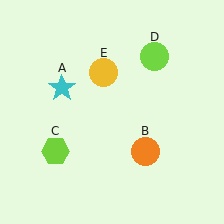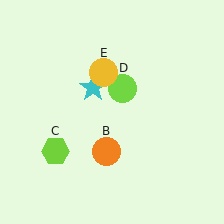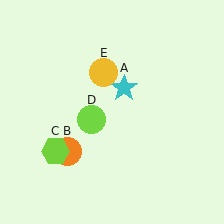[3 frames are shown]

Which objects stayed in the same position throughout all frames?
Lime hexagon (object C) and yellow circle (object E) remained stationary.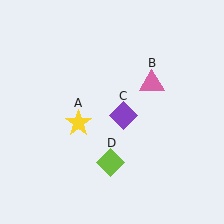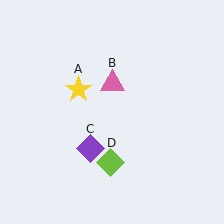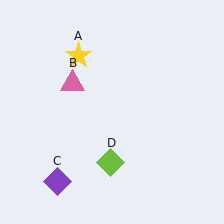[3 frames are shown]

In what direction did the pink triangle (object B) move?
The pink triangle (object B) moved left.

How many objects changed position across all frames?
3 objects changed position: yellow star (object A), pink triangle (object B), purple diamond (object C).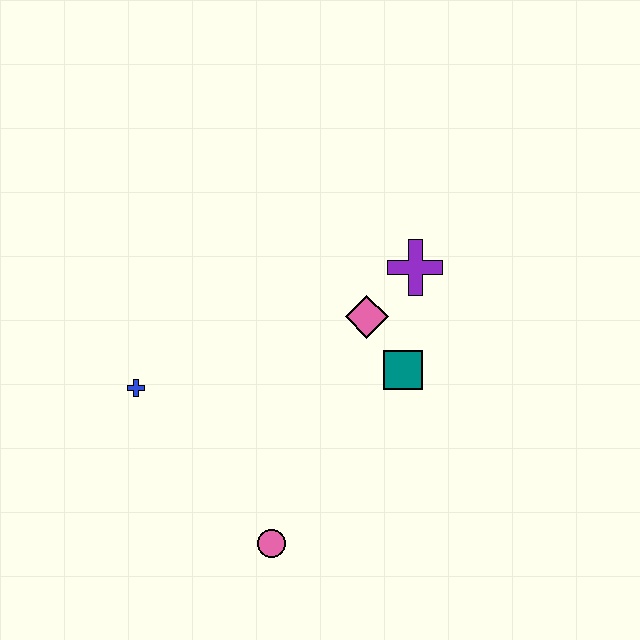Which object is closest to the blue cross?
The pink circle is closest to the blue cross.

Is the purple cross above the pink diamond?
Yes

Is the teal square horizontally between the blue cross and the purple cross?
Yes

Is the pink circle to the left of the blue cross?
No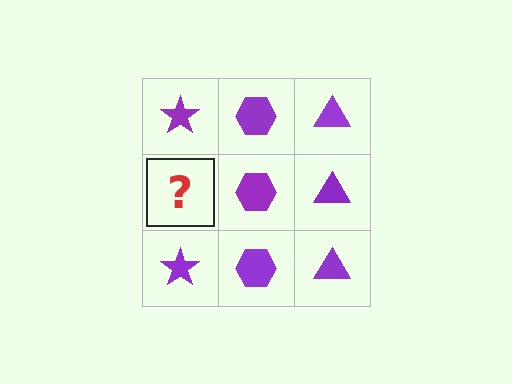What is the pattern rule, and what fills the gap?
The rule is that each column has a consistent shape. The gap should be filled with a purple star.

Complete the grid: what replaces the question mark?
The question mark should be replaced with a purple star.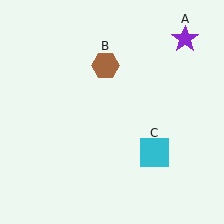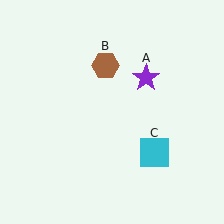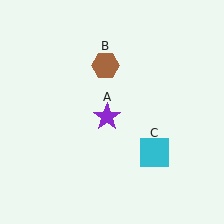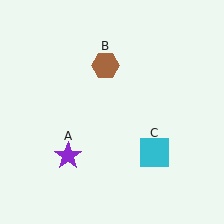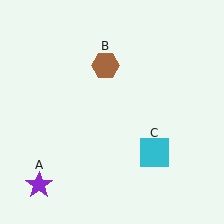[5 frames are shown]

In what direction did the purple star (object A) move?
The purple star (object A) moved down and to the left.